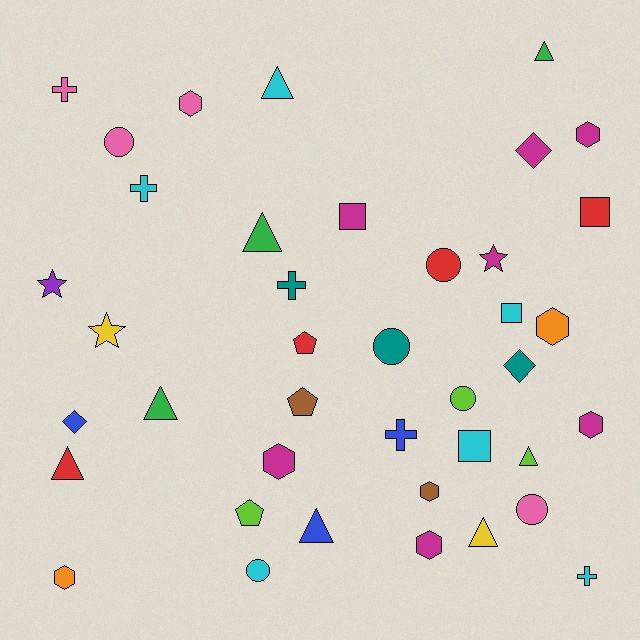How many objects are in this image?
There are 40 objects.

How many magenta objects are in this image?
There are 7 magenta objects.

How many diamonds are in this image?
There are 3 diamonds.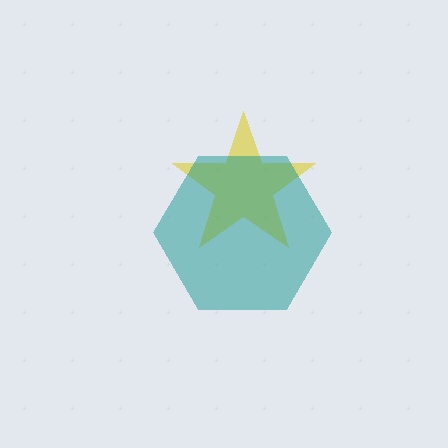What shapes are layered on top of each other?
The layered shapes are: a yellow star, a teal hexagon.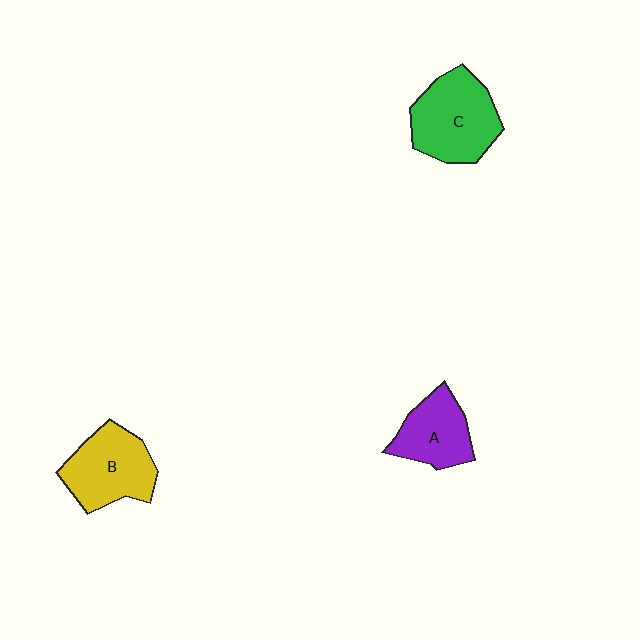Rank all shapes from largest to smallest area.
From largest to smallest: C (green), B (yellow), A (purple).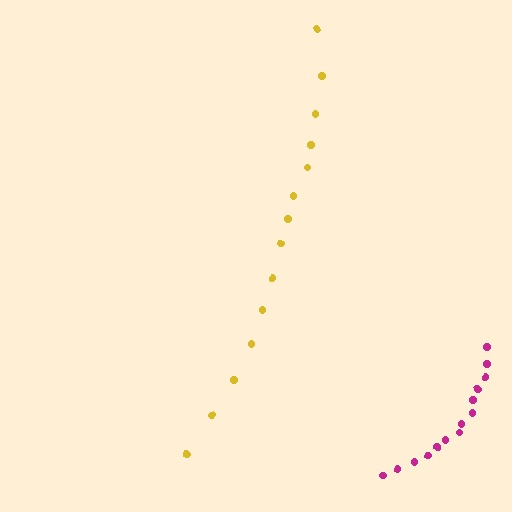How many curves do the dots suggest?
There are 2 distinct paths.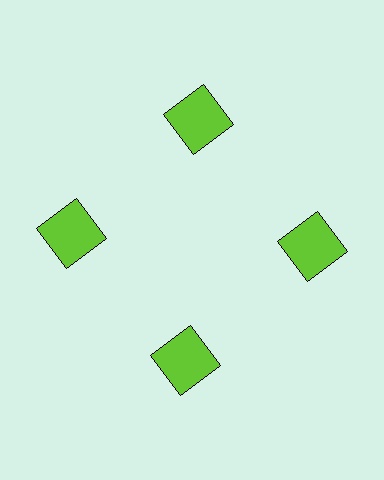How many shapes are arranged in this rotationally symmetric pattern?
There are 4 shapes, arranged in 4 groups of 1.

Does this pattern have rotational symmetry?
Yes, this pattern has 4-fold rotational symmetry. It looks the same after rotating 90 degrees around the center.